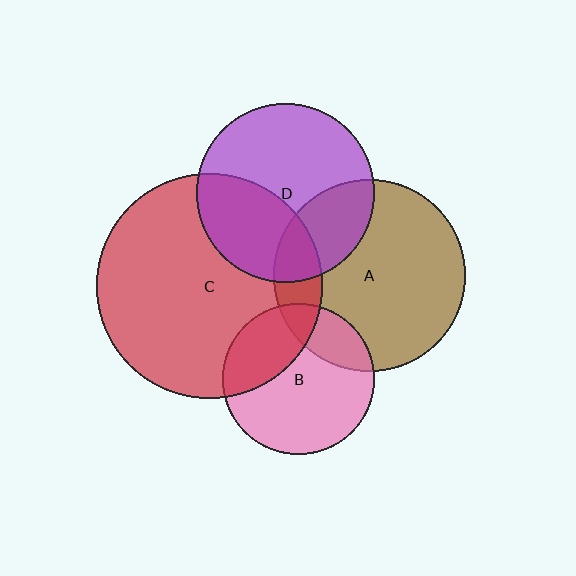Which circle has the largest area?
Circle C (red).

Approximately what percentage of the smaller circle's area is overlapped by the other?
Approximately 30%.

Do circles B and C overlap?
Yes.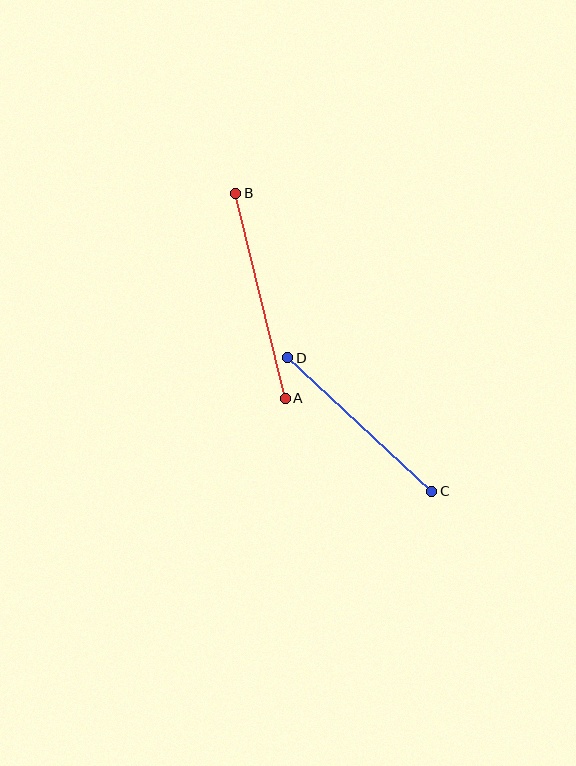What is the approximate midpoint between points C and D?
The midpoint is at approximately (360, 425) pixels.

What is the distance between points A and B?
The distance is approximately 211 pixels.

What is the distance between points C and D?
The distance is approximately 197 pixels.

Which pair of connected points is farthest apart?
Points A and B are farthest apart.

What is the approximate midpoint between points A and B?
The midpoint is at approximately (261, 296) pixels.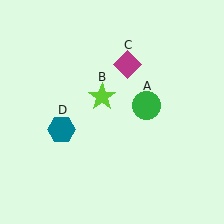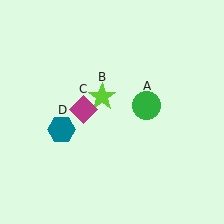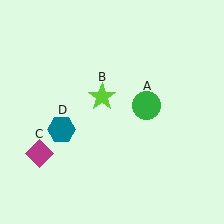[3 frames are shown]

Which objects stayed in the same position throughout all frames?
Green circle (object A) and lime star (object B) and teal hexagon (object D) remained stationary.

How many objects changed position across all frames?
1 object changed position: magenta diamond (object C).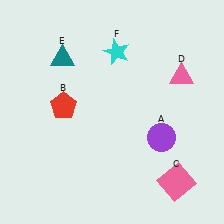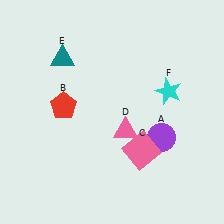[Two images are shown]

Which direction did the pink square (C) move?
The pink square (C) moved left.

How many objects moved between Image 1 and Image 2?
3 objects moved between the two images.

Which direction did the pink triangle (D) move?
The pink triangle (D) moved left.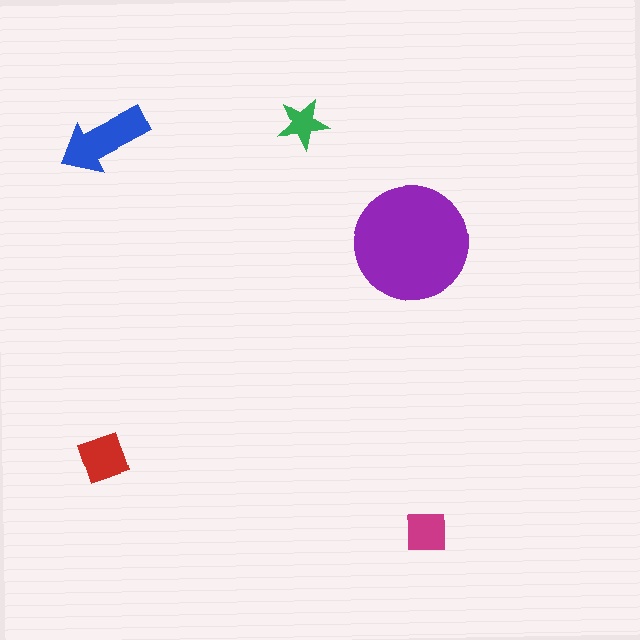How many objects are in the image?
There are 5 objects in the image.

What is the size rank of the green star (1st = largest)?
5th.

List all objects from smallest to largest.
The green star, the magenta square, the red diamond, the blue arrow, the purple circle.